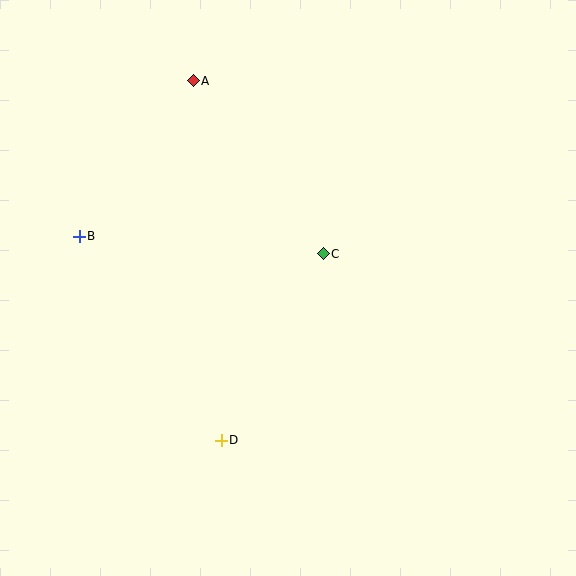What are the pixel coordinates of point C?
Point C is at (323, 254).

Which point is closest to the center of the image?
Point C at (323, 254) is closest to the center.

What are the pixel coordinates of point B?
Point B is at (79, 236).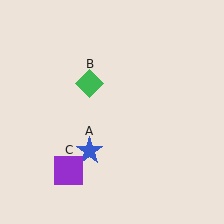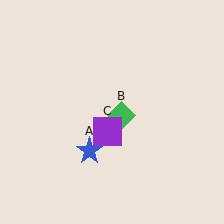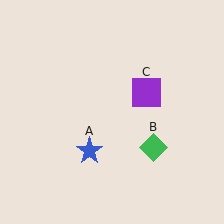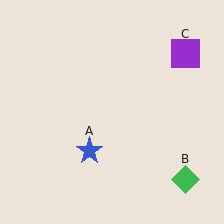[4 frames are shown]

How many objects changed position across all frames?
2 objects changed position: green diamond (object B), purple square (object C).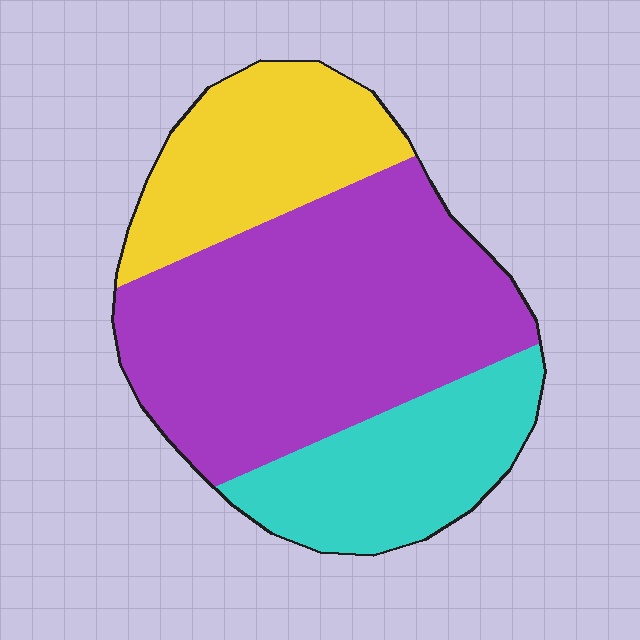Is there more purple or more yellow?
Purple.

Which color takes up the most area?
Purple, at roughly 55%.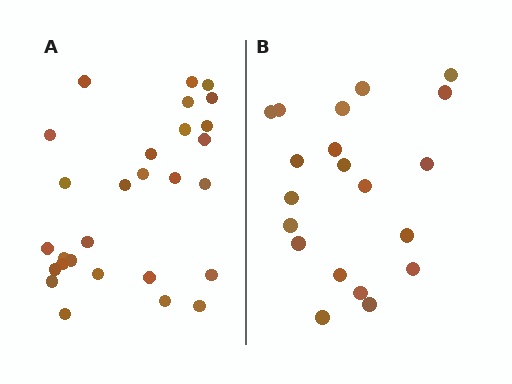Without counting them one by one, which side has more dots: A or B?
Region A (the left region) has more dots.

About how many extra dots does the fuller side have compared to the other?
Region A has roughly 8 or so more dots than region B.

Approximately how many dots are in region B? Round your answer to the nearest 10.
About 20 dots.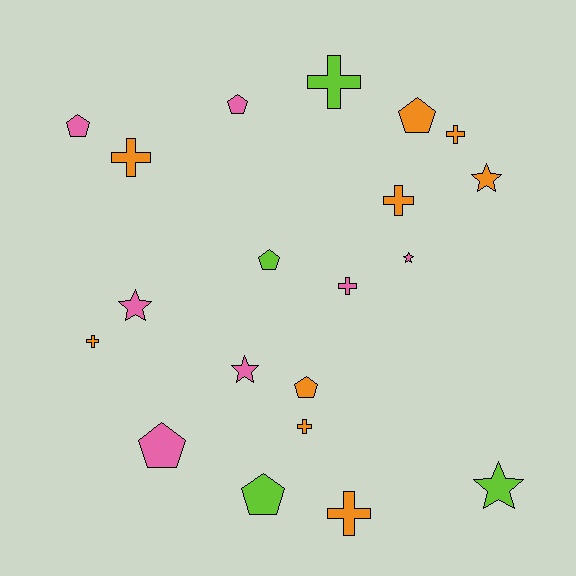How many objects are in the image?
There are 20 objects.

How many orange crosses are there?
There are 6 orange crosses.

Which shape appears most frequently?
Cross, with 8 objects.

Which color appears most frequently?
Orange, with 9 objects.